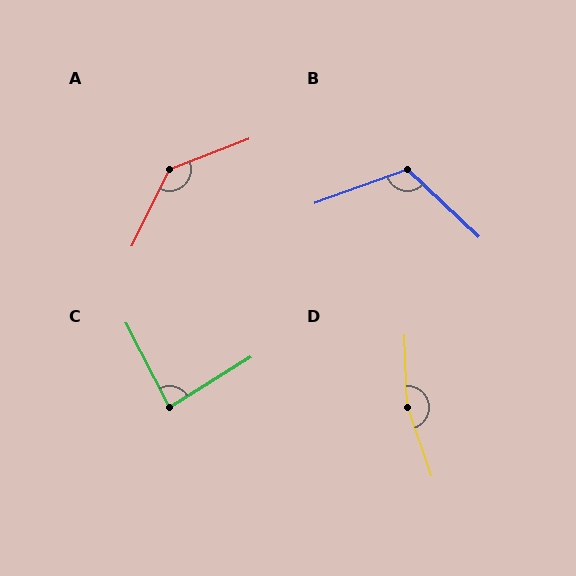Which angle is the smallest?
C, at approximately 86 degrees.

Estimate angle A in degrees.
Approximately 137 degrees.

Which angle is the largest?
D, at approximately 163 degrees.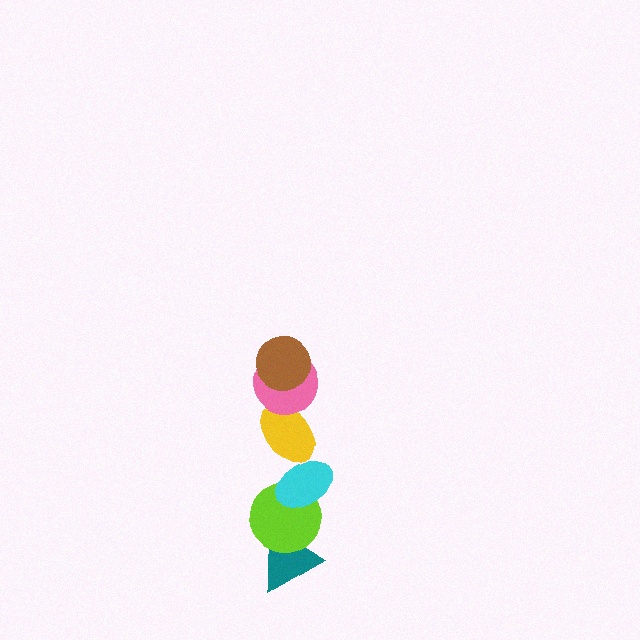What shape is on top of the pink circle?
The brown circle is on top of the pink circle.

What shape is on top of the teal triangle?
The lime circle is on top of the teal triangle.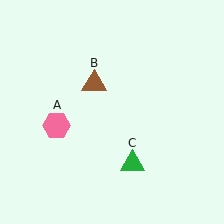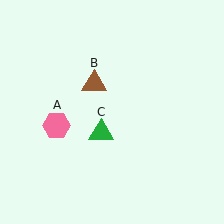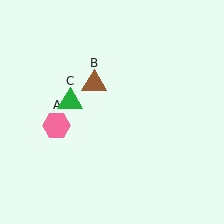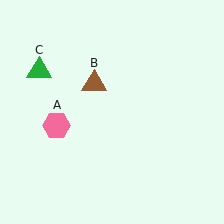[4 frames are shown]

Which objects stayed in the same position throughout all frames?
Pink hexagon (object A) and brown triangle (object B) remained stationary.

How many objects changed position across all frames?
1 object changed position: green triangle (object C).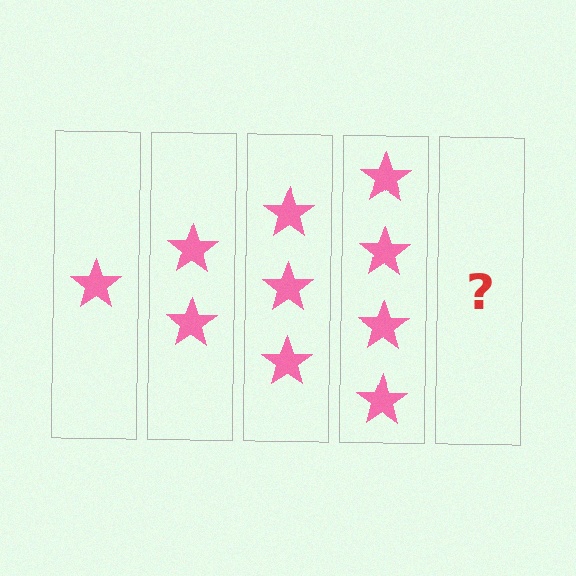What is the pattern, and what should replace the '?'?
The pattern is that each step adds one more star. The '?' should be 5 stars.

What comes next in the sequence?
The next element should be 5 stars.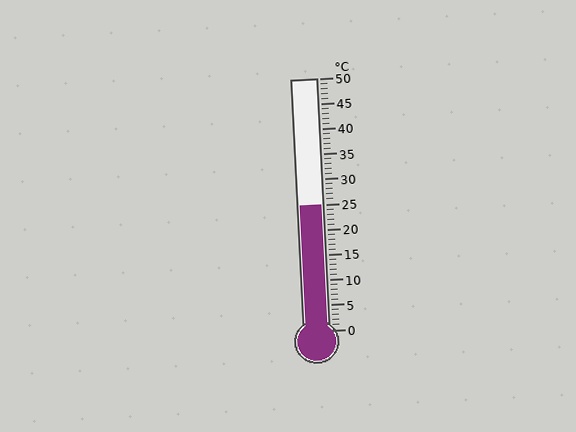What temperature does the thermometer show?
The thermometer shows approximately 25°C.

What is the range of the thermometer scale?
The thermometer scale ranges from 0°C to 50°C.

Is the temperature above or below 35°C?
The temperature is below 35°C.